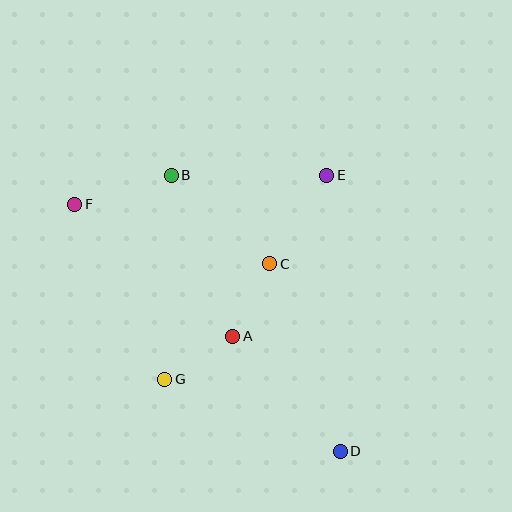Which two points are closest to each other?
Points A and G are closest to each other.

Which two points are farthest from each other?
Points D and F are farthest from each other.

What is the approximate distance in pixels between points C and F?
The distance between C and F is approximately 204 pixels.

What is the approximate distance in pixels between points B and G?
The distance between B and G is approximately 204 pixels.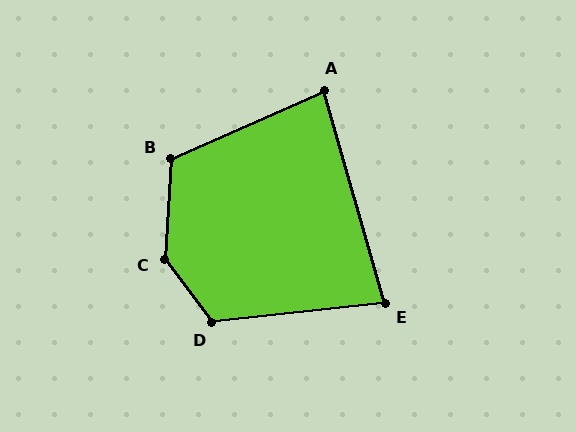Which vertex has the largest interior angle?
C, at approximately 140 degrees.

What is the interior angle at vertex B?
Approximately 117 degrees (obtuse).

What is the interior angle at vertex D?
Approximately 121 degrees (obtuse).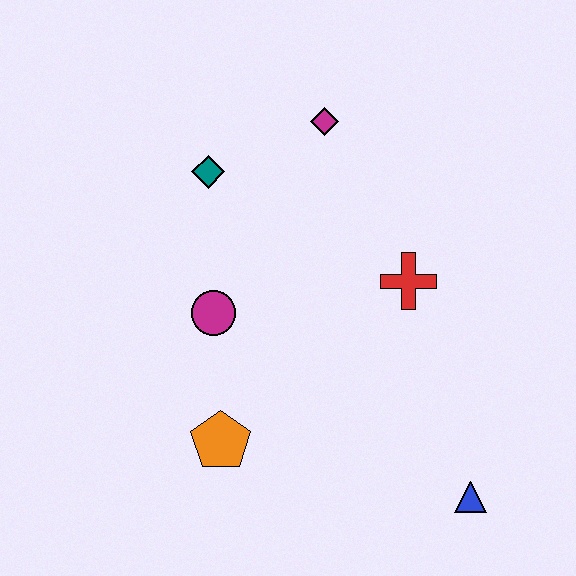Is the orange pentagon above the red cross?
No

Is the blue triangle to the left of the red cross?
No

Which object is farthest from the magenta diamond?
The blue triangle is farthest from the magenta diamond.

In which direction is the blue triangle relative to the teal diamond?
The blue triangle is below the teal diamond.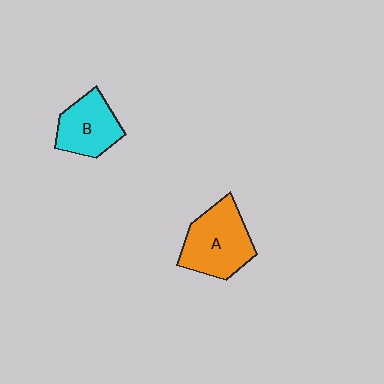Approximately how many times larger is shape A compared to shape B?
Approximately 1.3 times.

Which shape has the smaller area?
Shape B (cyan).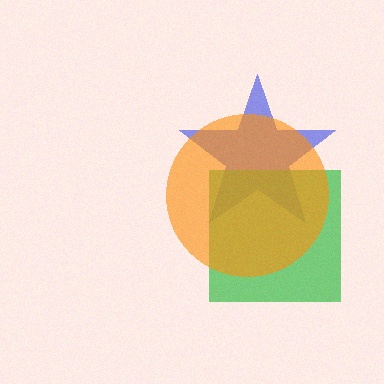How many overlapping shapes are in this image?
There are 3 overlapping shapes in the image.